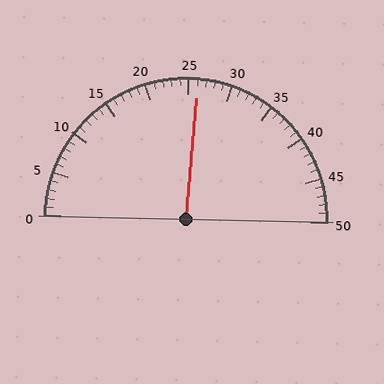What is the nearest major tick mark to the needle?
The nearest major tick mark is 25.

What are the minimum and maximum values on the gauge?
The gauge ranges from 0 to 50.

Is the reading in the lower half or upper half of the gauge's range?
The reading is in the upper half of the range (0 to 50).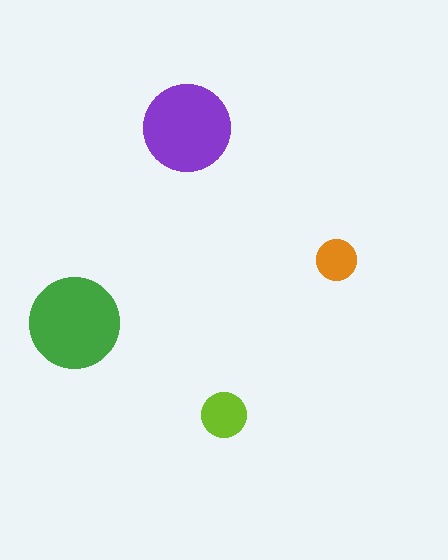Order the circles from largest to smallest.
the green one, the purple one, the lime one, the orange one.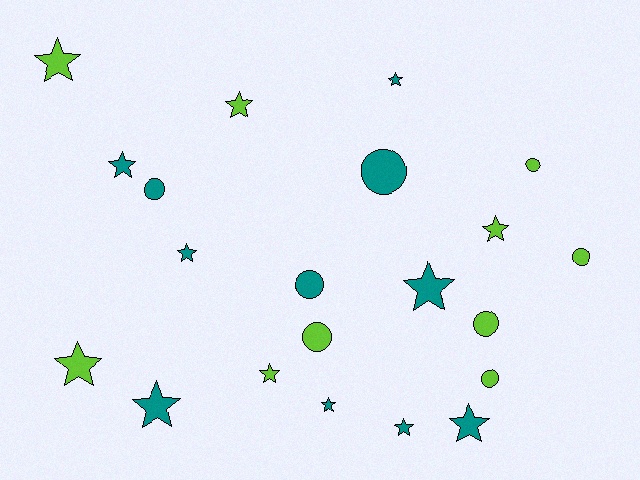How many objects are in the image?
There are 21 objects.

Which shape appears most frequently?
Star, with 13 objects.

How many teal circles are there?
There are 3 teal circles.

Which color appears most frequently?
Teal, with 11 objects.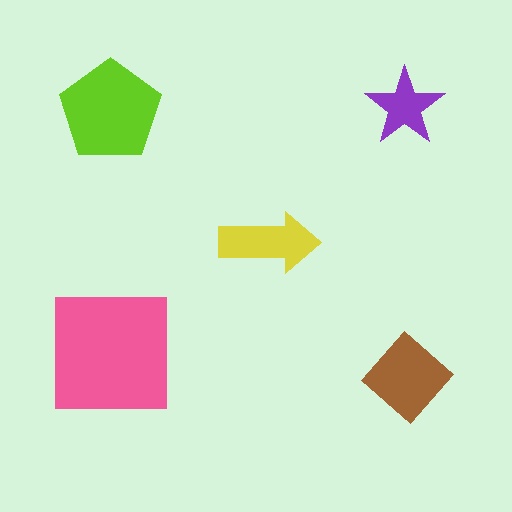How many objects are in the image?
There are 5 objects in the image.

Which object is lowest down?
The brown diamond is bottommost.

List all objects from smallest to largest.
The purple star, the yellow arrow, the brown diamond, the lime pentagon, the pink square.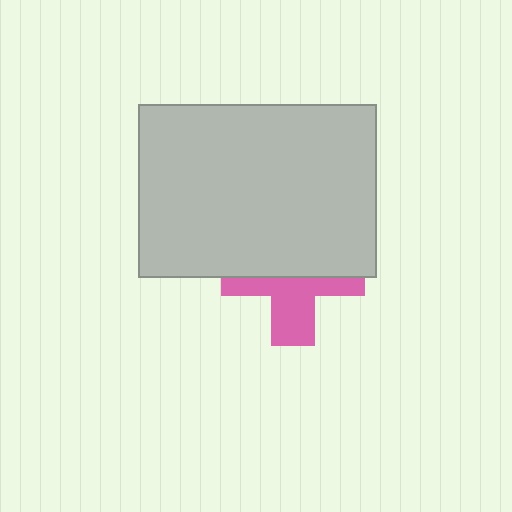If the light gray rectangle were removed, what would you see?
You would see the complete pink cross.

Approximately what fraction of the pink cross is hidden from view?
Roughly 54% of the pink cross is hidden behind the light gray rectangle.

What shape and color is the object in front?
The object in front is a light gray rectangle.